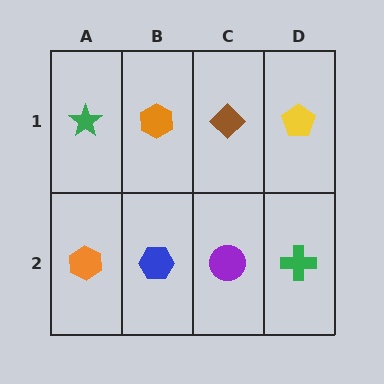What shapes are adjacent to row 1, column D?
A green cross (row 2, column D), a brown diamond (row 1, column C).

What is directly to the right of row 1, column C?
A yellow pentagon.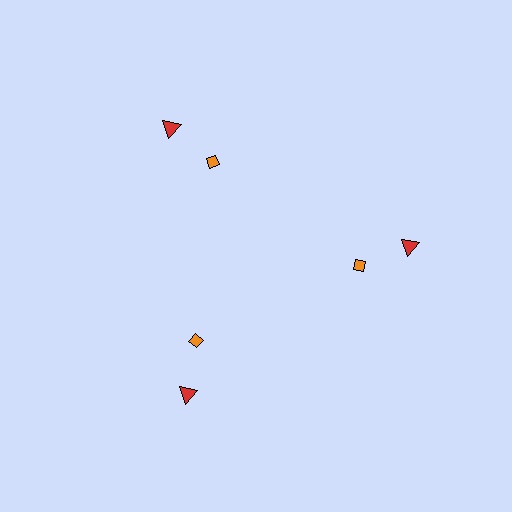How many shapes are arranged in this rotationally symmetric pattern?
There are 6 shapes, arranged in 3 groups of 2.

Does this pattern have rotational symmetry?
Yes, this pattern has 3-fold rotational symmetry. It looks the same after rotating 120 degrees around the center.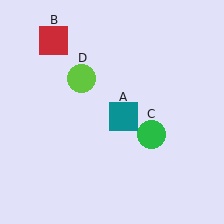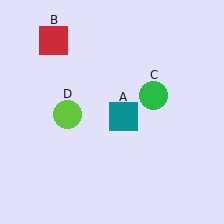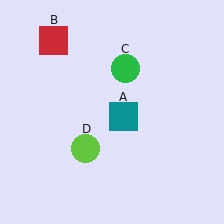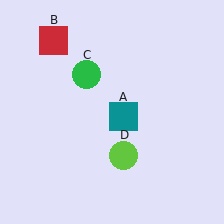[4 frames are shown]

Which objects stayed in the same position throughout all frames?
Teal square (object A) and red square (object B) remained stationary.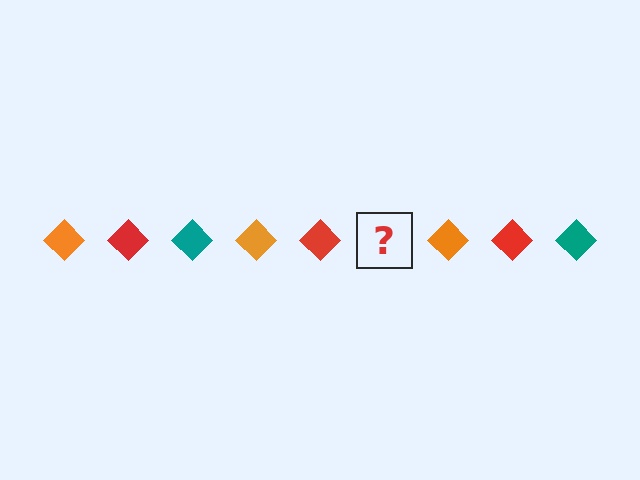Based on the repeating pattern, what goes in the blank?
The blank should be a teal diamond.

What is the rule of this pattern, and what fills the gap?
The rule is that the pattern cycles through orange, red, teal diamonds. The gap should be filled with a teal diamond.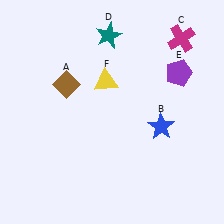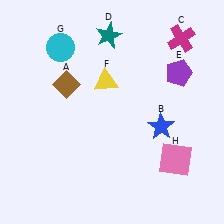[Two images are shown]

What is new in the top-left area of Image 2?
A cyan circle (G) was added in the top-left area of Image 2.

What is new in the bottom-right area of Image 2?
A pink square (H) was added in the bottom-right area of Image 2.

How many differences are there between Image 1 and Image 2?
There are 2 differences between the two images.